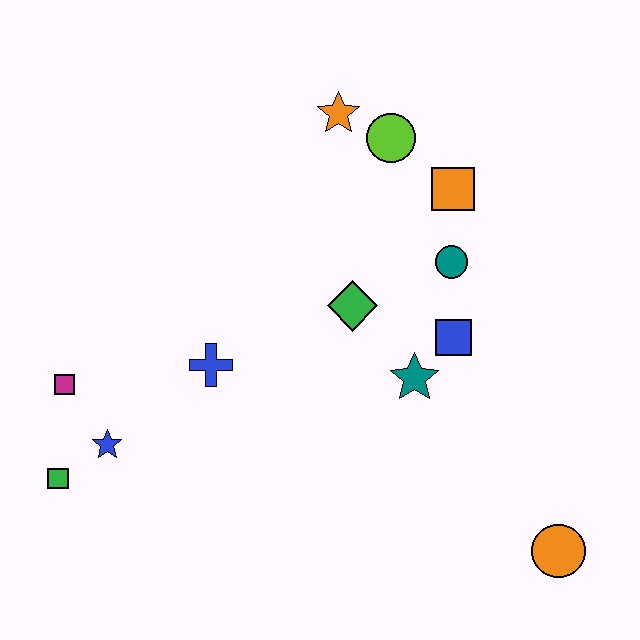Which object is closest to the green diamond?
The teal star is closest to the green diamond.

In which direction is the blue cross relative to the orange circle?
The blue cross is to the left of the orange circle.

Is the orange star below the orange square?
No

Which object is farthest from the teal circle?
The green square is farthest from the teal circle.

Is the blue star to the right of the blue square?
No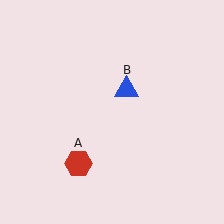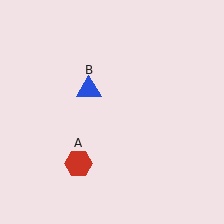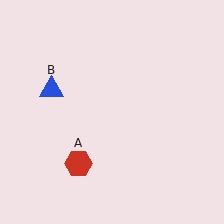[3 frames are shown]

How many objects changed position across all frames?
1 object changed position: blue triangle (object B).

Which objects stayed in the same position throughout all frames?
Red hexagon (object A) remained stationary.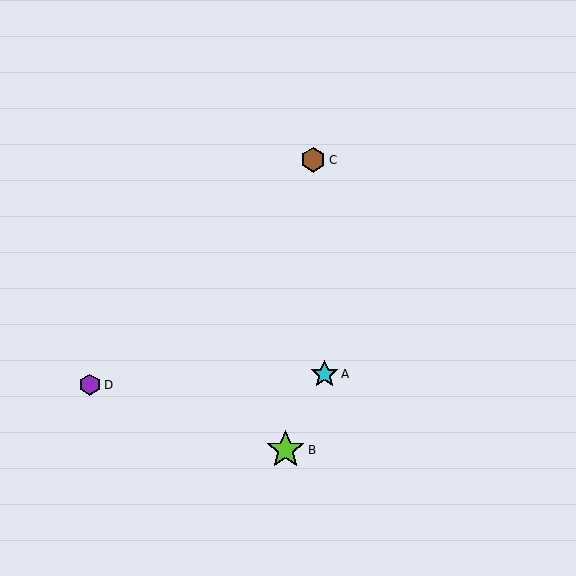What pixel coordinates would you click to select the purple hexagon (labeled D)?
Click at (90, 385) to select the purple hexagon D.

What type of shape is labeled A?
Shape A is a cyan star.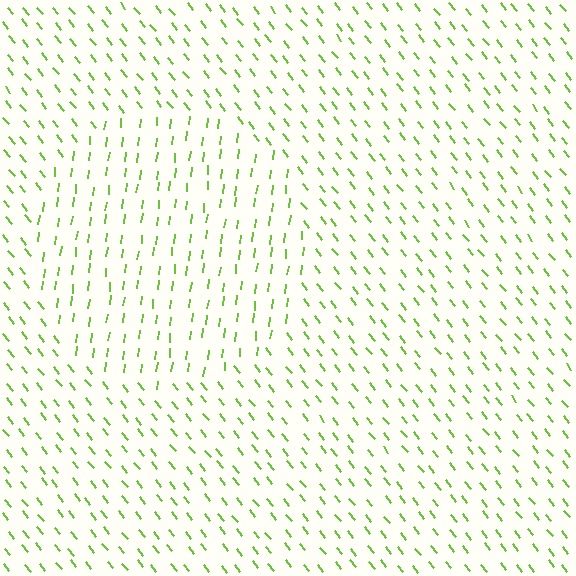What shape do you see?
I see a circle.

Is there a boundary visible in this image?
Yes, there is a texture boundary formed by a change in line orientation.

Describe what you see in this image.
The image is filled with small lime line segments. A circle region in the image has lines oriented differently from the surrounding lines, creating a visible texture boundary.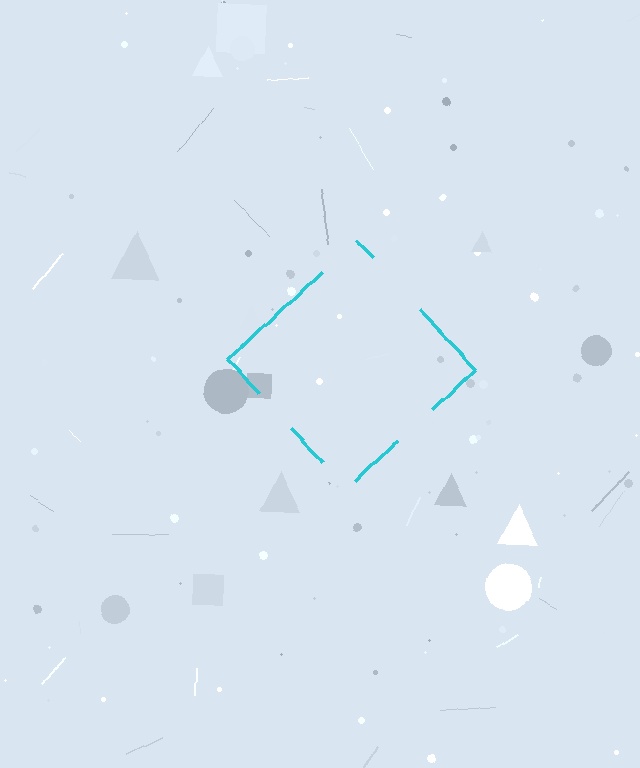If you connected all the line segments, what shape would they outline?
They would outline a diamond.